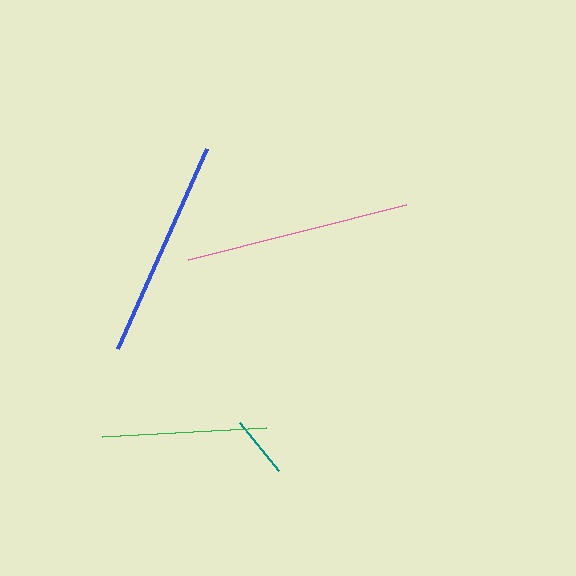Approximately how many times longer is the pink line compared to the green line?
The pink line is approximately 1.4 times the length of the green line.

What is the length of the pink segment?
The pink segment is approximately 226 pixels long.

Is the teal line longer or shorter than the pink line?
The pink line is longer than the teal line.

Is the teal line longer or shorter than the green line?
The green line is longer than the teal line.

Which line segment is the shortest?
The teal line is the shortest at approximately 62 pixels.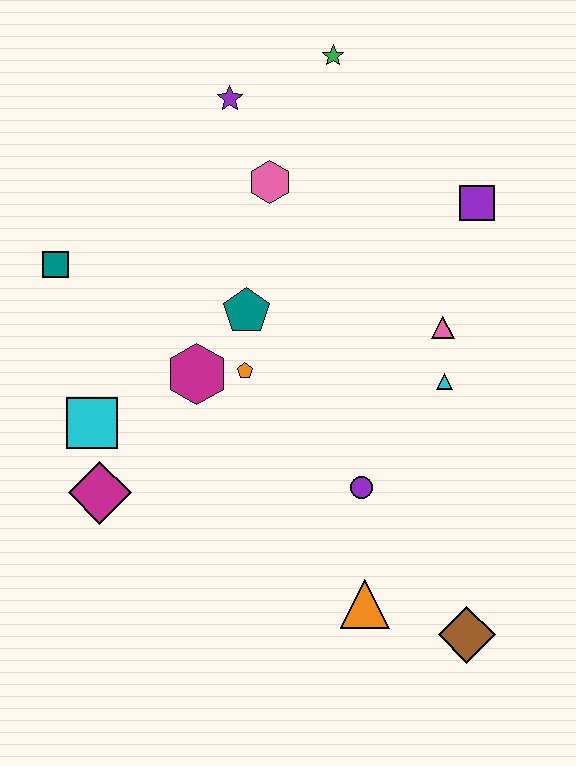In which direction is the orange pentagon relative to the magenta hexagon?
The orange pentagon is to the right of the magenta hexagon.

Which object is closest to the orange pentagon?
The magenta hexagon is closest to the orange pentagon.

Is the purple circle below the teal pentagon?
Yes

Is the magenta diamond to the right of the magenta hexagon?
No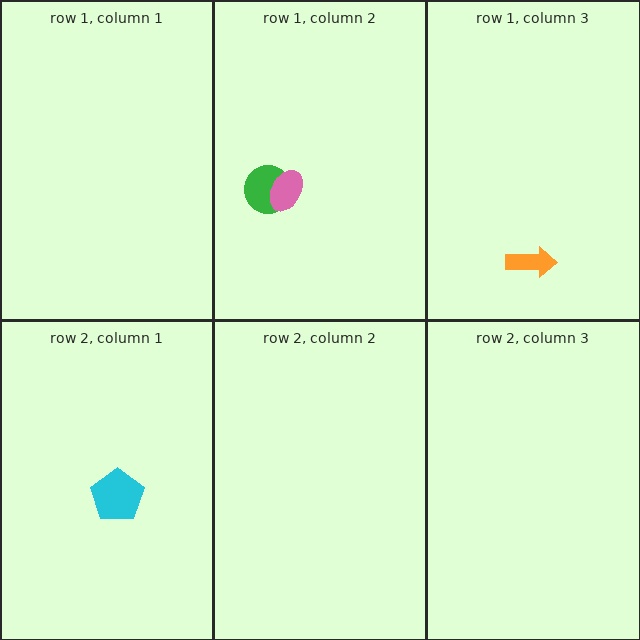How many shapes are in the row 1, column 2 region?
2.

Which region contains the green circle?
The row 1, column 2 region.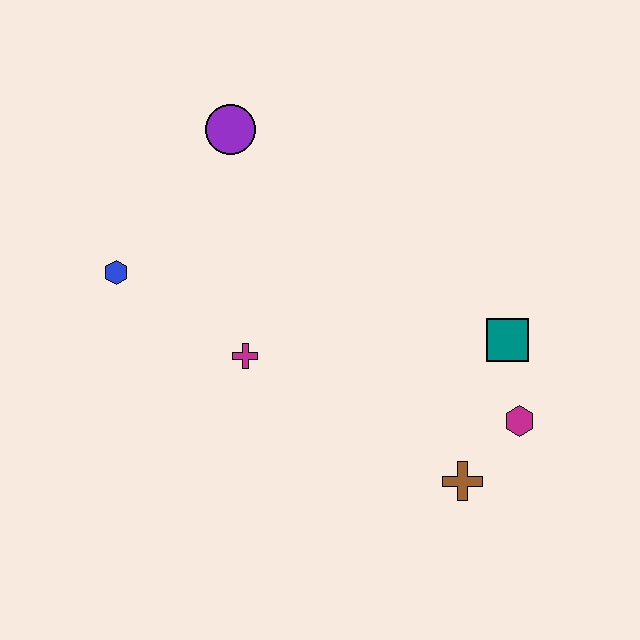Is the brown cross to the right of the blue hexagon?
Yes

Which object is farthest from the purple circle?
The brown cross is farthest from the purple circle.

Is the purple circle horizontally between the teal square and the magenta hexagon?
No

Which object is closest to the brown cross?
The magenta hexagon is closest to the brown cross.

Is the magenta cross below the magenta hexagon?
No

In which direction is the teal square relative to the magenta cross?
The teal square is to the right of the magenta cross.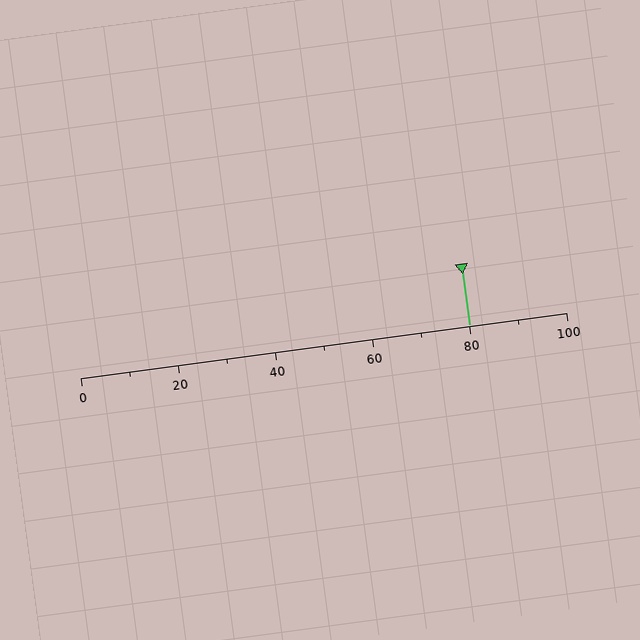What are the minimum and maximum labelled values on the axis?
The axis runs from 0 to 100.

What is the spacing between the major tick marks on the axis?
The major ticks are spaced 20 apart.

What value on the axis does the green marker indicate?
The marker indicates approximately 80.